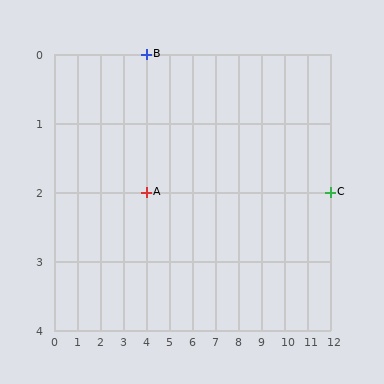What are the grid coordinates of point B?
Point B is at grid coordinates (4, 0).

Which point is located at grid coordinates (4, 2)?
Point A is at (4, 2).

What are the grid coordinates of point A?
Point A is at grid coordinates (4, 2).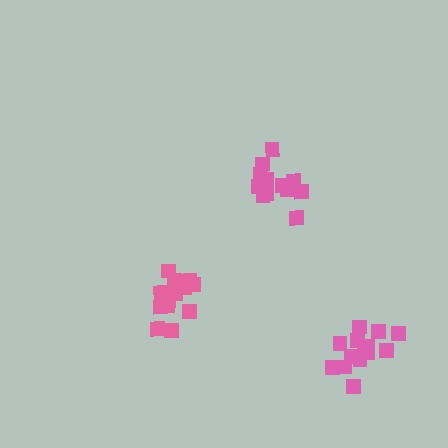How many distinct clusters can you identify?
There are 3 distinct clusters.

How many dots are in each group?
Group 1: 16 dots, Group 2: 16 dots, Group 3: 12 dots (44 total).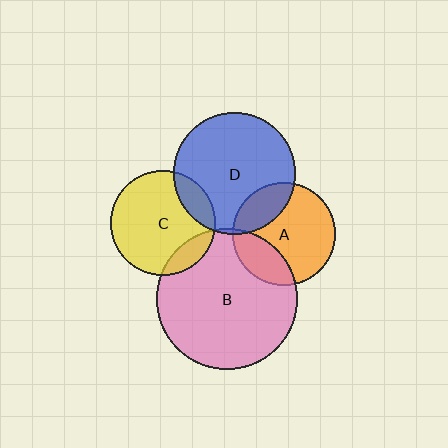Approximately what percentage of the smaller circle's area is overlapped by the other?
Approximately 25%.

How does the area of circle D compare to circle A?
Approximately 1.4 times.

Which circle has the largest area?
Circle B (pink).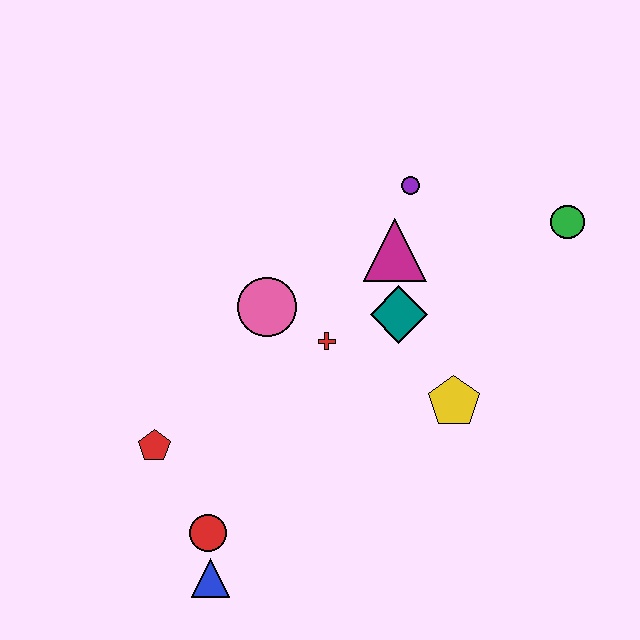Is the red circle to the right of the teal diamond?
No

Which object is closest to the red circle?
The blue triangle is closest to the red circle.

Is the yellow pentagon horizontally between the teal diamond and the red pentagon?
No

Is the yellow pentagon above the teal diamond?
No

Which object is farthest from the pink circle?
The green circle is farthest from the pink circle.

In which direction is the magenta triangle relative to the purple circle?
The magenta triangle is below the purple circle.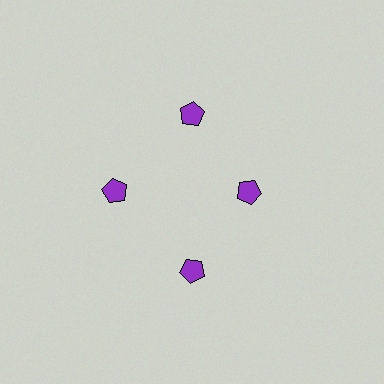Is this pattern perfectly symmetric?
No. The 4 purple pentagons are arranged in a ring, but one element near the 3 o'clock position is pulled inward toward the center, breaking the 4-fold rotational symmetry.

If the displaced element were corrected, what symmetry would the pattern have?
It would have 4-fold rotational symmetry — the pattern would map onto itself every 90 degrees.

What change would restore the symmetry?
The symmetry would be restored by moving it outward, back onto the ring so that all 4 pentagons sit at equal angles and equal distance from the center.